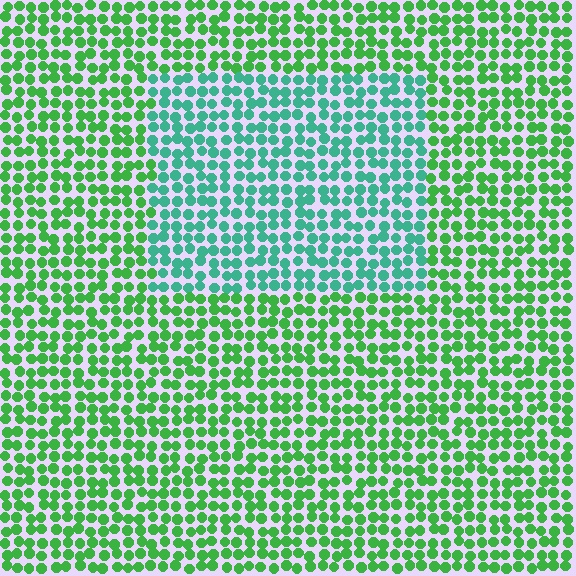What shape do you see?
I see a rectangle.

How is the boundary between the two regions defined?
The boundary is defined purely by a slight shift in hue (about 39 degrees). Spacing, size, and orientation are identical on both sides.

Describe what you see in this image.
The image is filled with small green elements in a uniform arrangement. A rectangle-shaped region is visible where the elements are tinted to a slightly different hue, forming a subtle color boundary.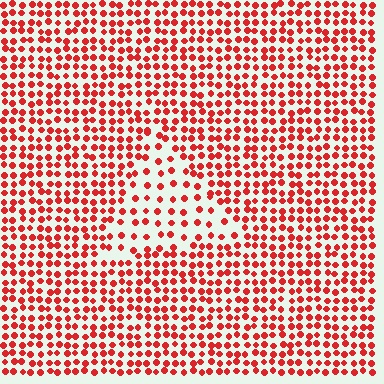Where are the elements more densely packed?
The elements are more densely packed outside the triangle boundary.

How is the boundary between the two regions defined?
The boundary is defined by a change in element density (approximately 2.0x ratio). All elements are the same color, size, and shape.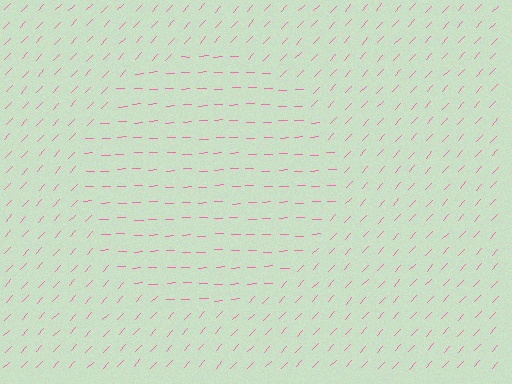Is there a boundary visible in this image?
Yes, there is a texture boundary formed by a change in line orientation.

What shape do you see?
I see a circle.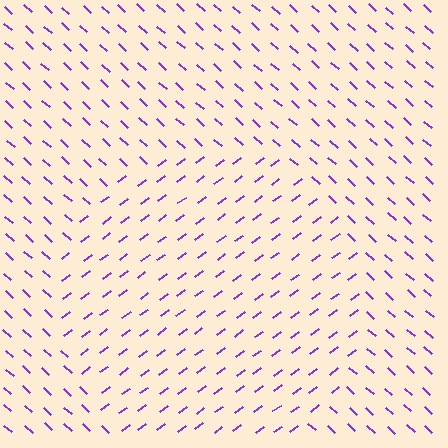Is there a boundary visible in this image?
Yes, there is a texture boundary formed by a change in line orientation.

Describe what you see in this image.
The image is filled with small purple line segments. A circle region in the image has lines oriented differently from the surrounding lines, creating a visible texture boundary.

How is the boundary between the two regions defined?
The boundary is defined purely by a change in line orientation (approximately 79 degrees difference). All lines are the same color and thickness.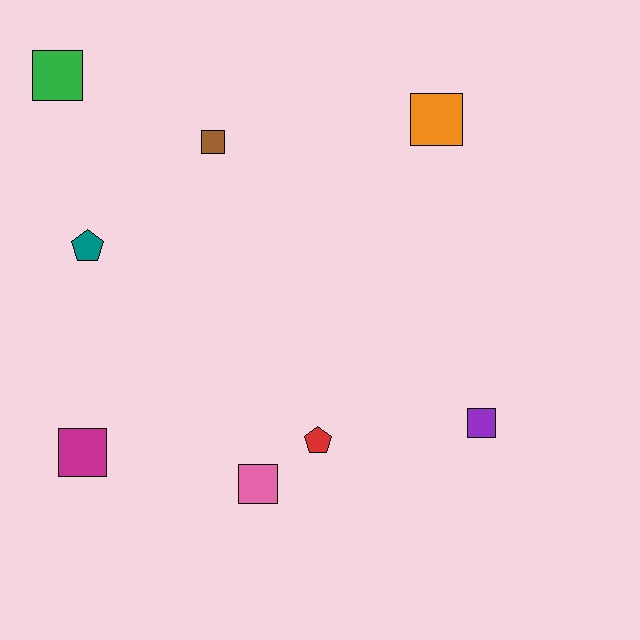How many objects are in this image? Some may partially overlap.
There are 8 objects.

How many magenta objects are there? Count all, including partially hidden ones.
There is 1 magenta object.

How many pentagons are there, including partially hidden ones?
There are 2 pentagons.